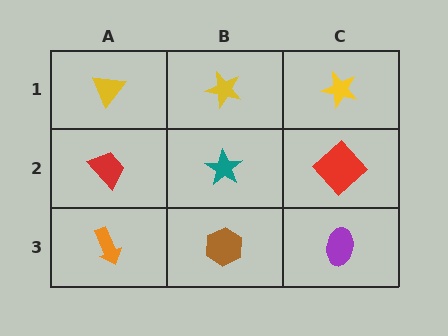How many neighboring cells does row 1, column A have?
2.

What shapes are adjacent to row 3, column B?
A teal star (row 2, column B), an orange arrow (row 3, column A), a purple ellipse (row 3, column C).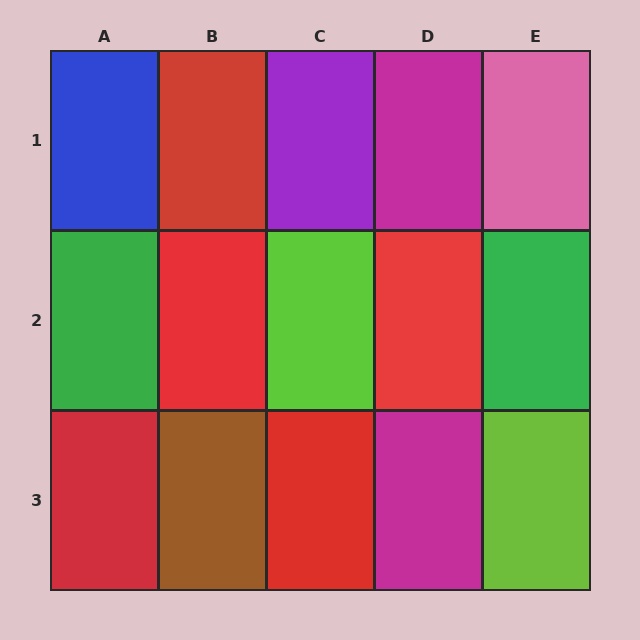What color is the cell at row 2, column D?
Red.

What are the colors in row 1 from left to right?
Blue, red, purple, magenta, pink.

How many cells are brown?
1 cell is brown.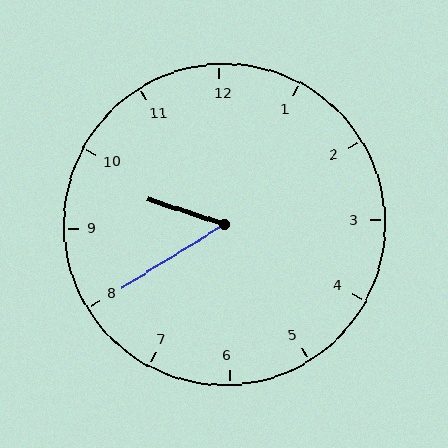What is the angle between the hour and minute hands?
Approximately 50 degrees.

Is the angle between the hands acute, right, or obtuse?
It is acute.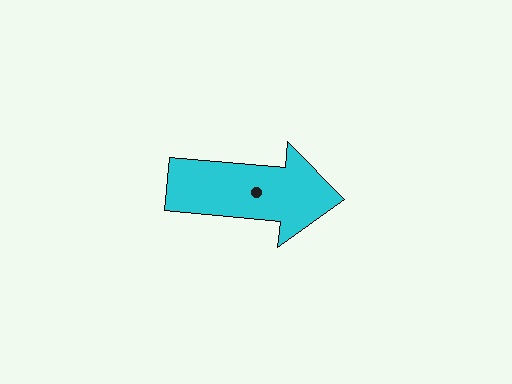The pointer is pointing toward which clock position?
Roughly 3 o'clock.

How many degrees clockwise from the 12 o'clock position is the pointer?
Approximately 95 degrees.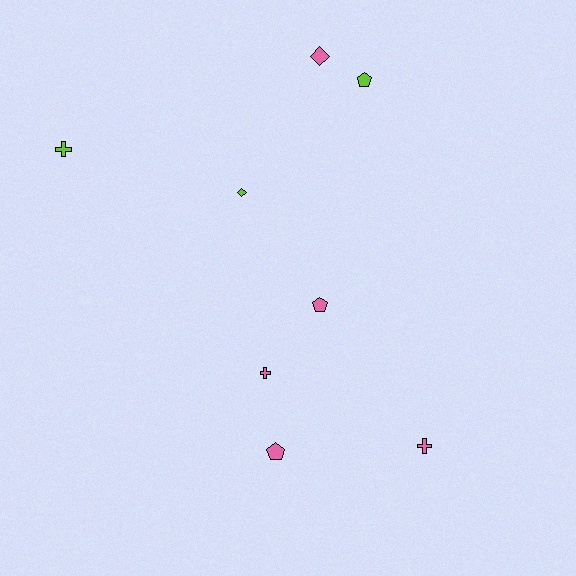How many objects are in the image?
There are 8 objects.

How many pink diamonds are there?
There is 1 pink diamond.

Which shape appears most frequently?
Cross, with 3 objects.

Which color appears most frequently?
Pink, with 5 objects.